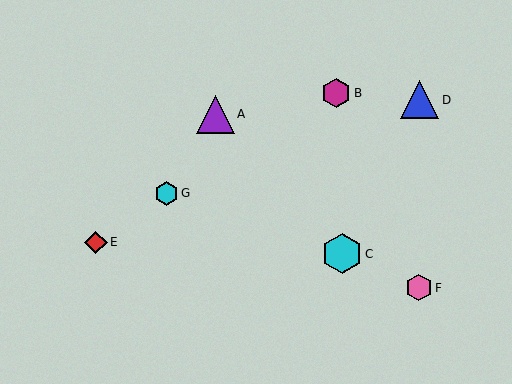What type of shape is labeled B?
Shape B is a magenta hexagon.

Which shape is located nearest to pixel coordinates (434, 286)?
The pink hexagon (labeled F) at (419, 288) is nearest to that location.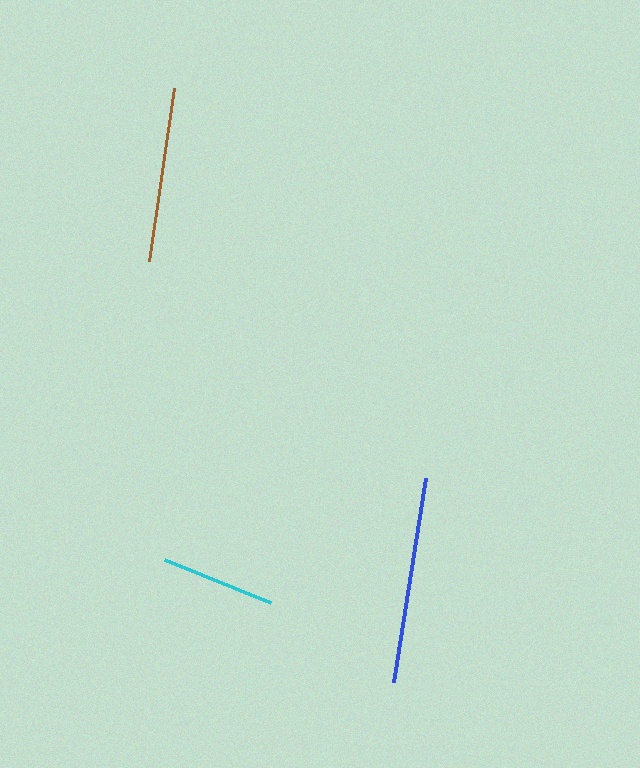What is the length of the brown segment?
The brown segment is approximately 174 pixels long.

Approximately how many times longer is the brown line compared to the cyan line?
The brown line is approximately 1.5 times the length of the cyan line.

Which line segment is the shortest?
The cyan line is the shortest at approximately 115 pixels.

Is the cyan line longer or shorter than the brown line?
The brown line is longer than the cyan line.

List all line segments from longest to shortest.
From longest to shortest: blue, brown, cyan.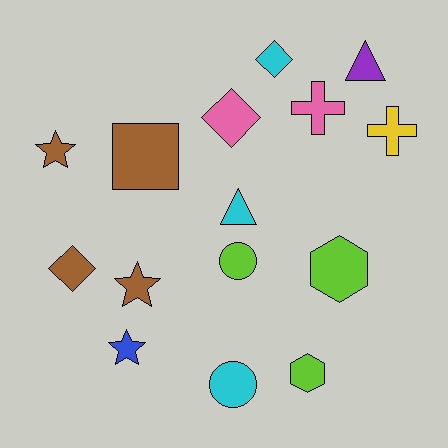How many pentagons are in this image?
There are no pentagons.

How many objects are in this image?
There are 15 objects.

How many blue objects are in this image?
There is 1 blue object.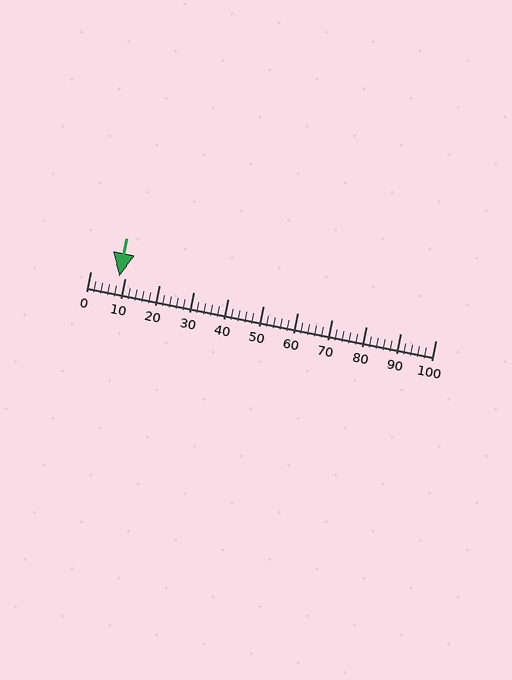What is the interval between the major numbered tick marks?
The major tick marks are spaced 10 units apart.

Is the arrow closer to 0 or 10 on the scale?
The arrow is closer to 10.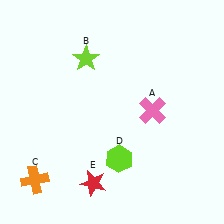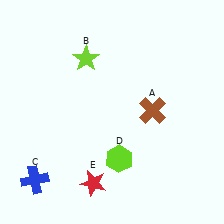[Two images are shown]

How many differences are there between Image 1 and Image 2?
There are 2 differences between the two images.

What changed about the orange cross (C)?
In Image 1, C is orange. In Image 2, it changed to blue.